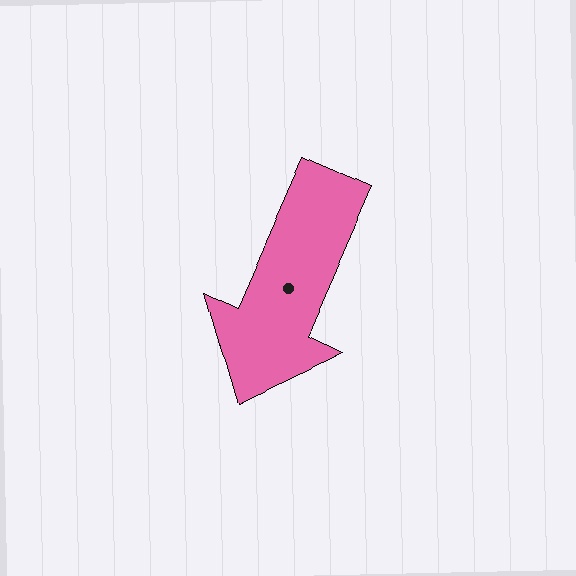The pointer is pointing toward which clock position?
Roughly 7 o'clock.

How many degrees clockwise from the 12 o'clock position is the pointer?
Approximately 204 degrees.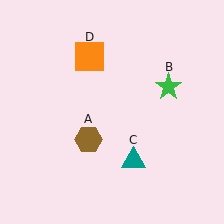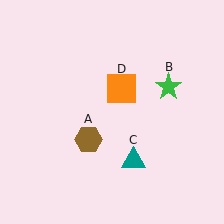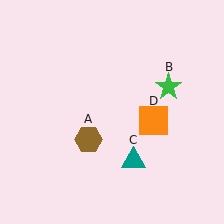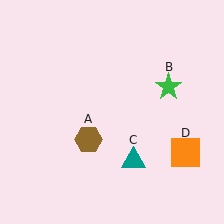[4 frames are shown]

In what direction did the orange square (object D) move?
The orange square (object D) moved down and to the right.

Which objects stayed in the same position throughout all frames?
Brown hexagon (object A) and green star (object B) and teal triangle (object C) remained stationary.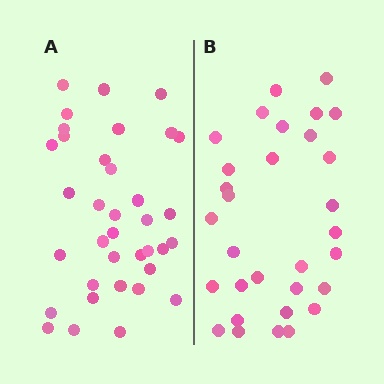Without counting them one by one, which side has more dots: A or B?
Region A (the left region) has more dots.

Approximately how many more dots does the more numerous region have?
Region A has about 5 more dots than region B.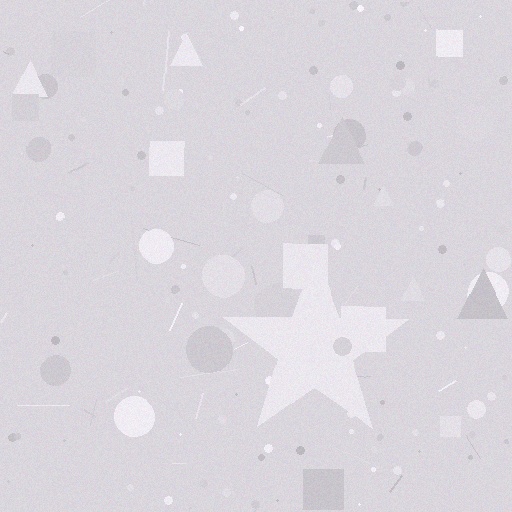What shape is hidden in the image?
A star is hidden in the image.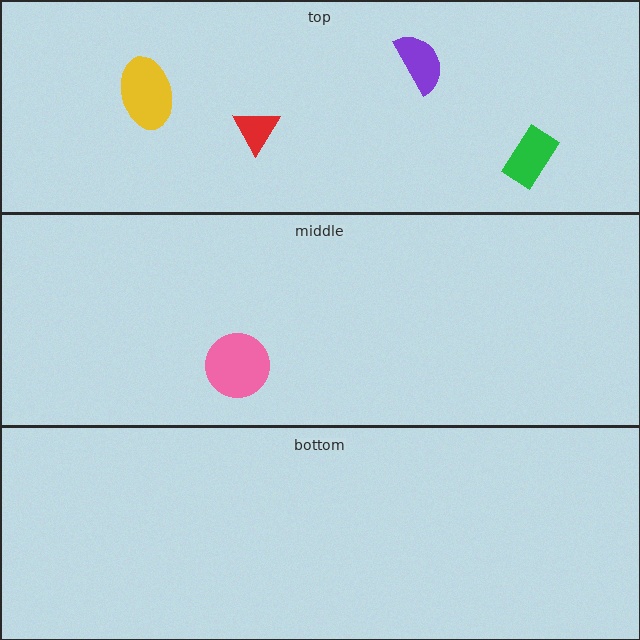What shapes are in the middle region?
The pink circle.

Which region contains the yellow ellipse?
The top region.